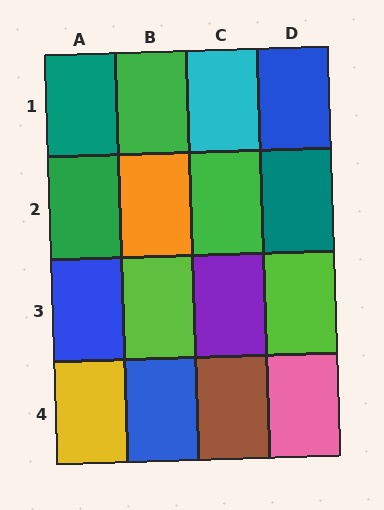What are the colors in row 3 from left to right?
Blue, lime, purple, lime.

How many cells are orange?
1 cell is orange.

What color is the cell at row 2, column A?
Green.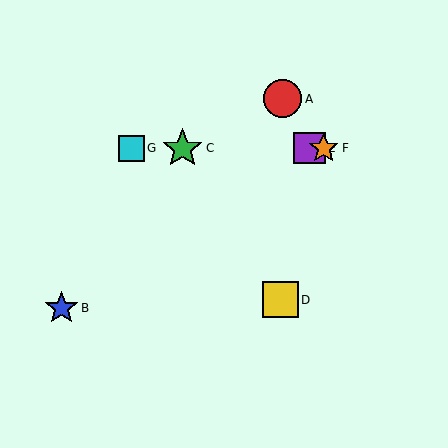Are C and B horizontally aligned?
No, C is at y≈148 and B is at y≈308.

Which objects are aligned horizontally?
Objects C, E, F, G are aligned horizontally.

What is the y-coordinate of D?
Object D is at y≈300.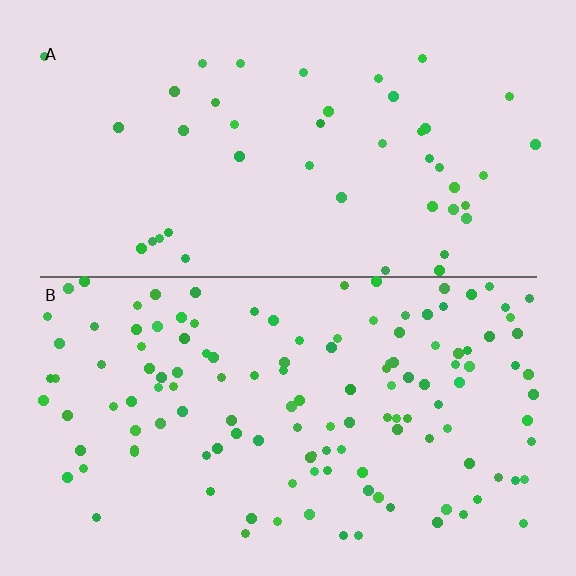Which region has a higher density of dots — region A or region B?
B (the bottom).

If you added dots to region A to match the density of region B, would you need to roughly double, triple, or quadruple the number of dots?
Approximately triple.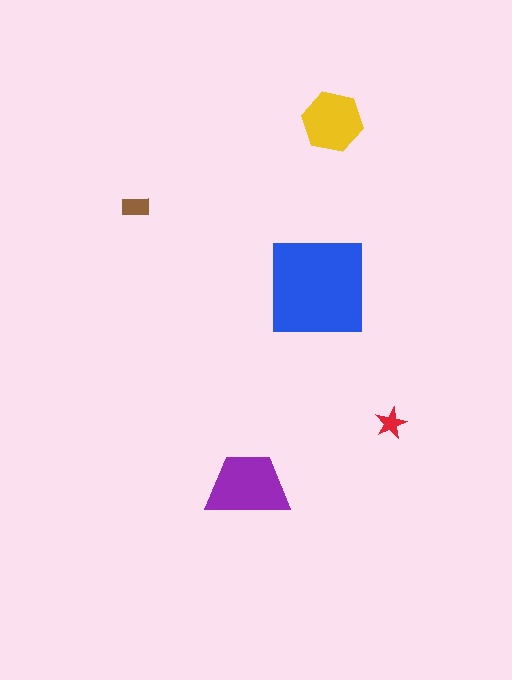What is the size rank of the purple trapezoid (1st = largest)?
2nd.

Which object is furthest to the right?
The red star is rightmost.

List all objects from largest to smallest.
The blue square, the purple trapezoid, the yellow hexagon, the brown rectangle, the red star.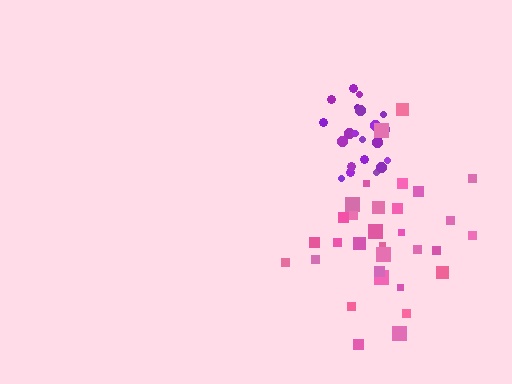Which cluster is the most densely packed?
Purple.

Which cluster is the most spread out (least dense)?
Pink.